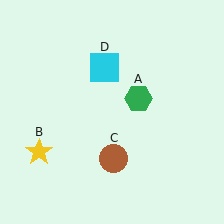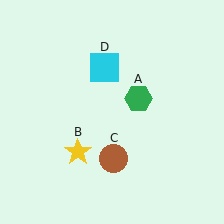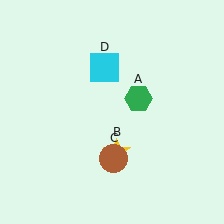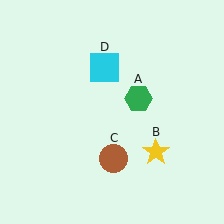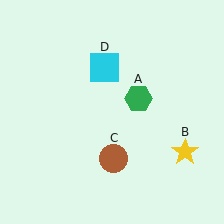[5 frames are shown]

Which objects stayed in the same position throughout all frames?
Green hexagon (object A) and brown circle (object C) and cyan square (object D) remained stationary.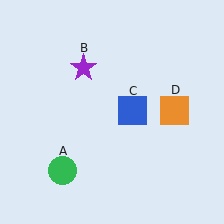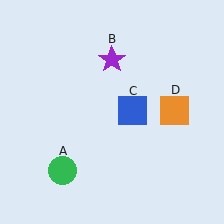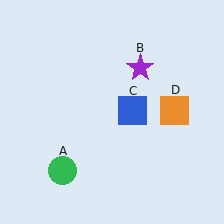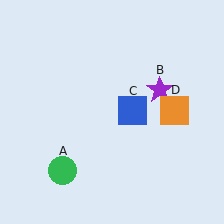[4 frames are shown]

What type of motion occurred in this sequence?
The purple star (object B) rotated clockwise around the center of the scene.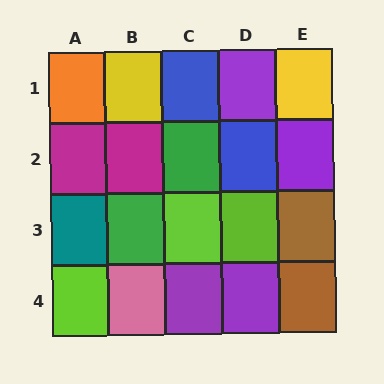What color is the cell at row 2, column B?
Magenta.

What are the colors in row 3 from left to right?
Teal, green, lime, lime, brown.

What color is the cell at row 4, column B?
Pink.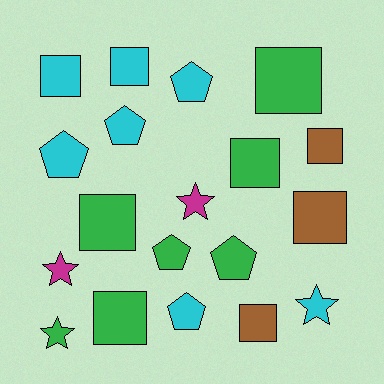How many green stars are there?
There is 1 green star.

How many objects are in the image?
There are 19 objects.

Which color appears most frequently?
Green, with 7 objects.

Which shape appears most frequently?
Square, with 9 objects.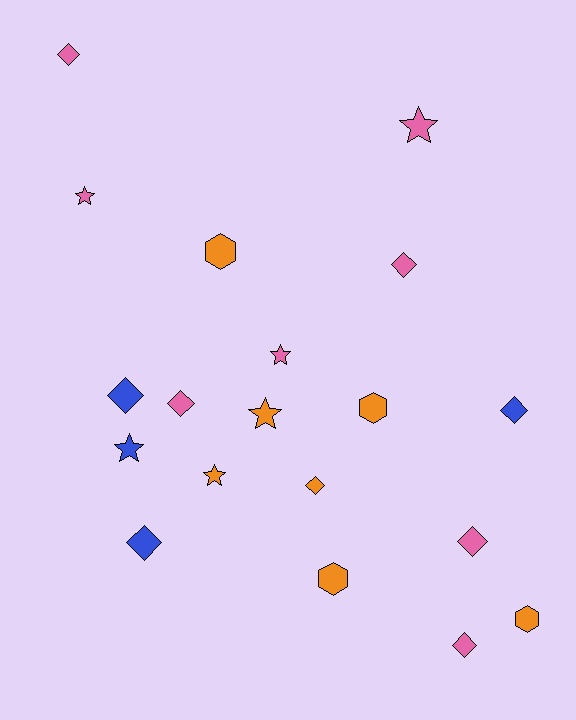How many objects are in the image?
There are 19 objects.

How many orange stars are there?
There are 2 orange stars.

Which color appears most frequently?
Pink, with 8 objects.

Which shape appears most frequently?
Diamond, with 9 objects.